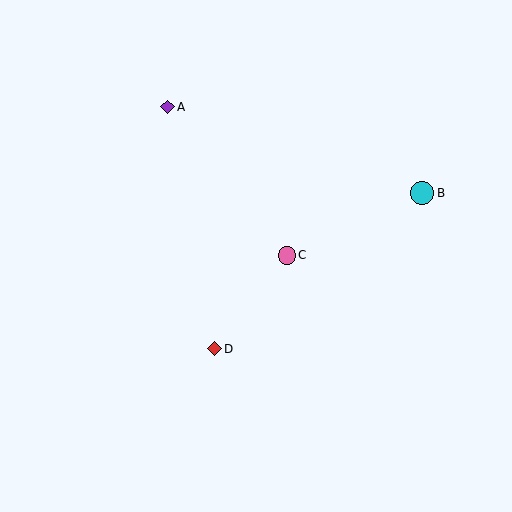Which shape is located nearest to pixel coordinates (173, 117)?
The purple diamond (labeled A) at (167, 107) is nearest to that location.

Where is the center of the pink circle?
The center of the pink circle is at (287, 255).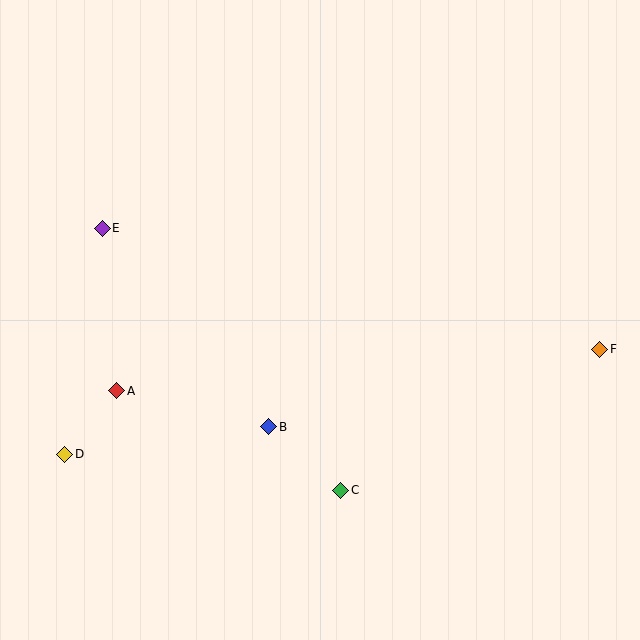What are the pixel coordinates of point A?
Point A is at (117, 391).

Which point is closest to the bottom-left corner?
Point D is closest to the bottom-left corner.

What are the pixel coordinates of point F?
Point F is at (600, 349).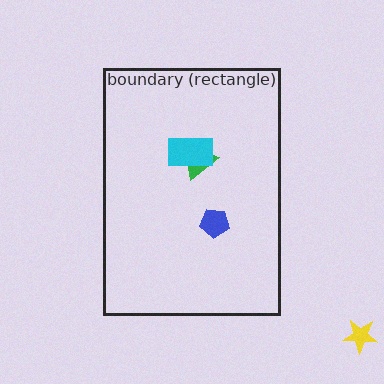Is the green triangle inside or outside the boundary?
Inside.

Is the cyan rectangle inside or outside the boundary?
Inside.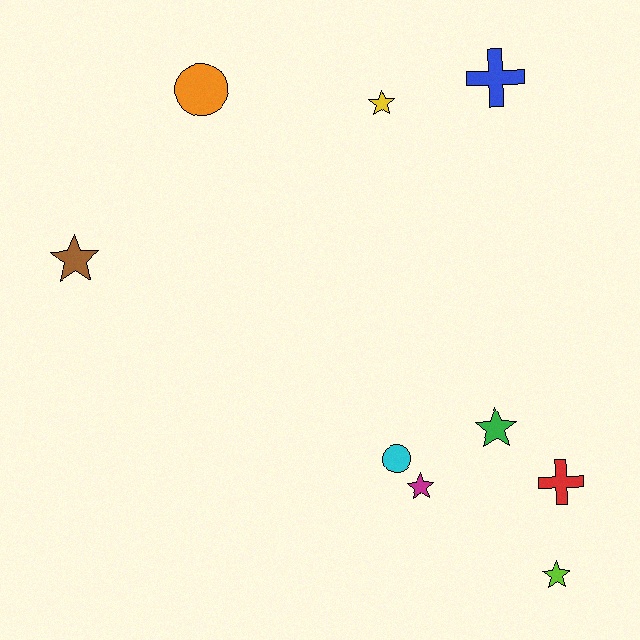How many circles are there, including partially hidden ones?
There are 2 circles.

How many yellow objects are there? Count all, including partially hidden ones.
There is 1 yellow object.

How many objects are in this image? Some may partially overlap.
There are 9 objects.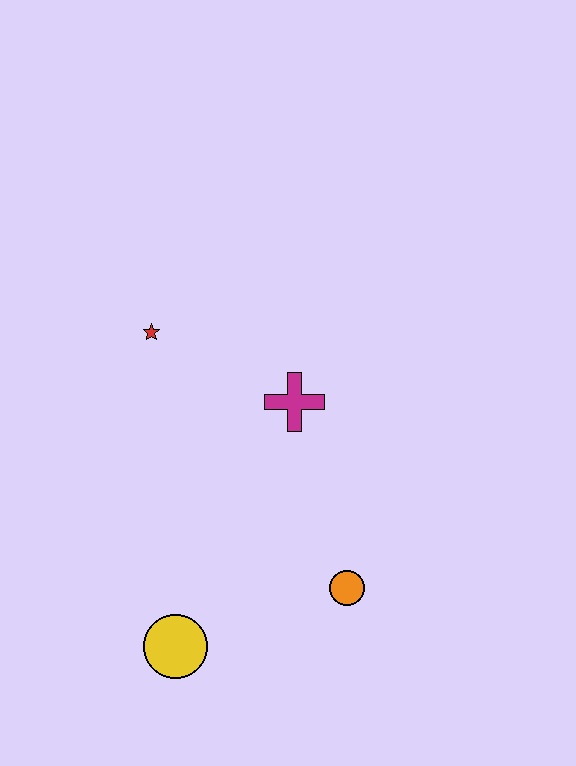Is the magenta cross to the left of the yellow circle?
No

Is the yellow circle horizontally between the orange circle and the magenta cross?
No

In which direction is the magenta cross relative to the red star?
The magenta cross is to the right of the red star.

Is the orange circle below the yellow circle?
No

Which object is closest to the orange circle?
The yellow circle is closest to the orange circle.